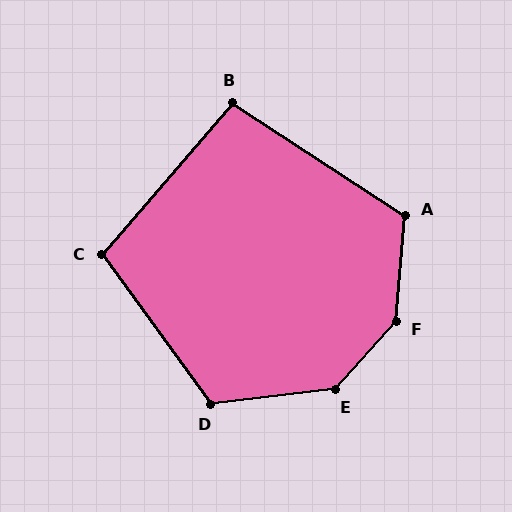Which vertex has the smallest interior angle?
B, at approximately 98 degrees.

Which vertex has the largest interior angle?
F, at approximately 143 degrees.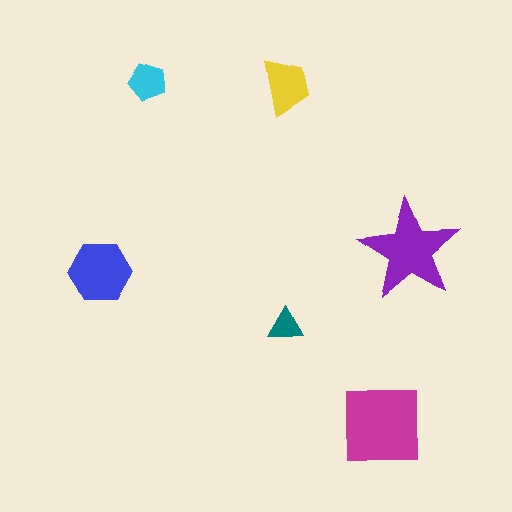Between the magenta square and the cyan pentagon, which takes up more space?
The magenta square.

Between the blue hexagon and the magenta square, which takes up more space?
The magenta square.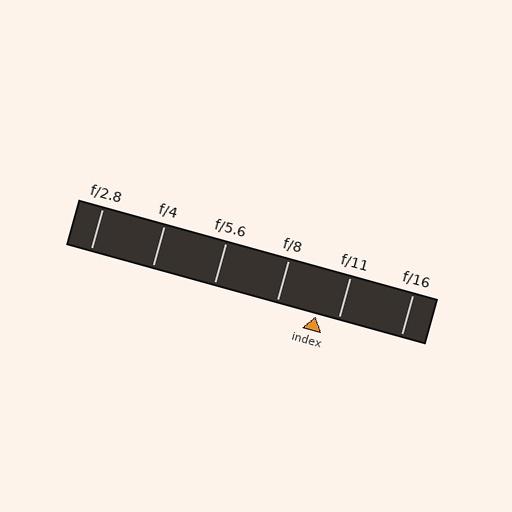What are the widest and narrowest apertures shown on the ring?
The widest aperture shown is f/2.8 and the narrowest is f/16.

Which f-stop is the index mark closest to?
The index mark is closest to f/11.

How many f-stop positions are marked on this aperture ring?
There are 6 f-stop positions marked.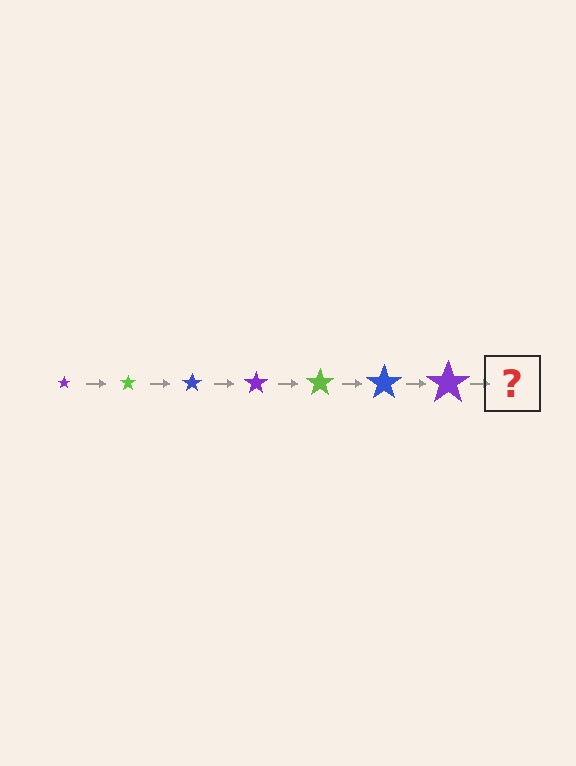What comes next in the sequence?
The next element should be a lime star, larger than the previous one.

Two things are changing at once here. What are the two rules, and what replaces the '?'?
The two rules are that the star grows larger each step and the color cycles through purple, lime, and blue. The '?' should be a lime star, larger than the previous one.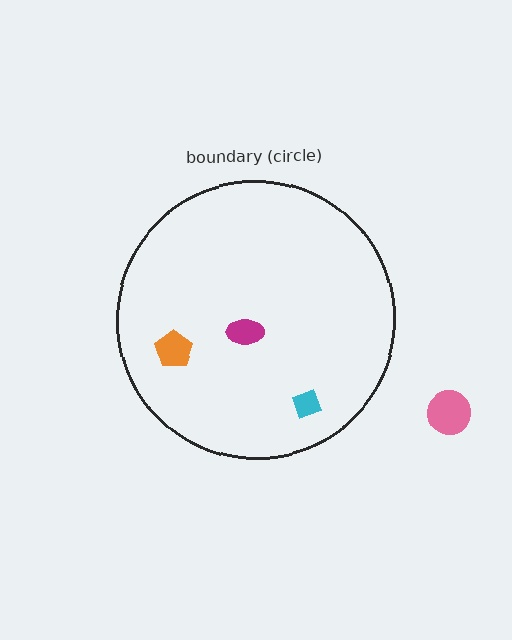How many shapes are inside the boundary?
3 inside, 1 outside.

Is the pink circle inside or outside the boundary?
Outside.